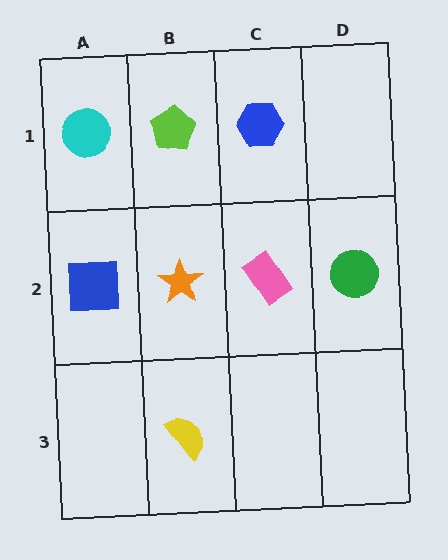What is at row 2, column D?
A green circle.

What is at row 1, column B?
A lime pentagon.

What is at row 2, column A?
A blue square.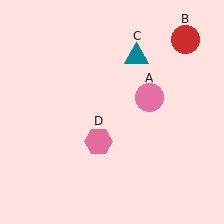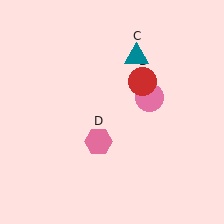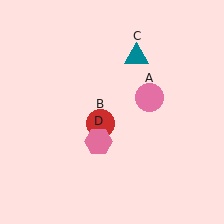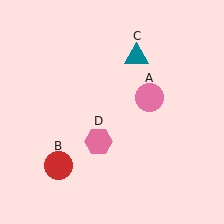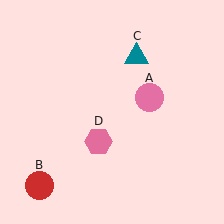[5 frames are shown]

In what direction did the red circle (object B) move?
The red circle (object B) moved down and to the left.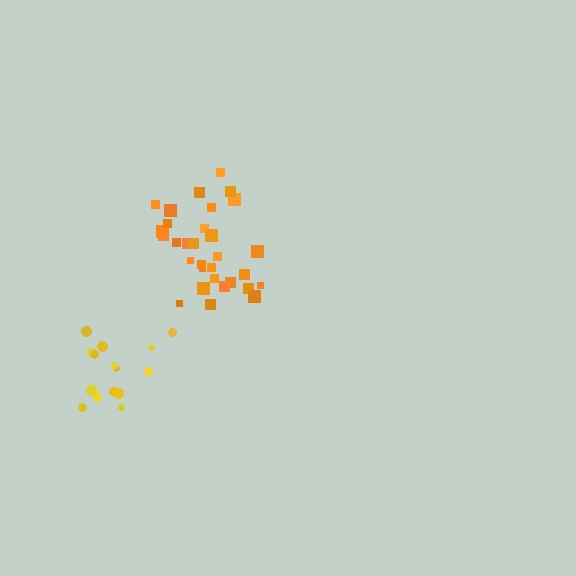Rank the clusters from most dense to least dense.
yellow, orange.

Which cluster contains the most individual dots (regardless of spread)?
Orange (32).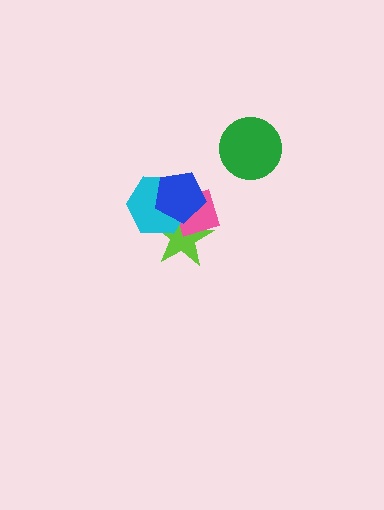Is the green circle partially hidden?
No, no other shape covers it.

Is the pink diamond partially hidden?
Yes, it is partially covered by another shape.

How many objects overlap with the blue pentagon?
3 objects overlap with the blue pentagon.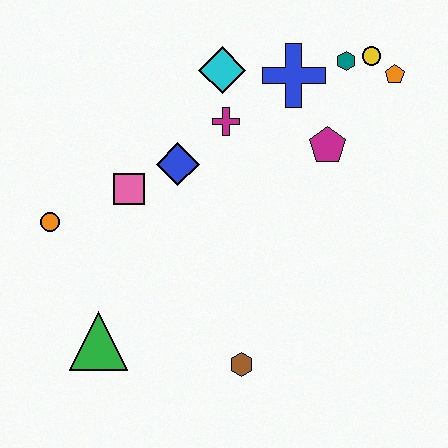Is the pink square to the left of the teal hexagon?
Yes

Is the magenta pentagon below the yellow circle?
Yes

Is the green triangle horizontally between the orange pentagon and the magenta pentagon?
No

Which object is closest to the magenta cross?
The cyan diamond is closest to the magenta cross.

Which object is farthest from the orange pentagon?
The green triangle is farthest from the orange pentagon.